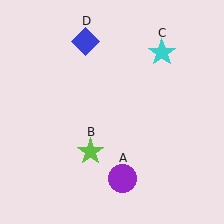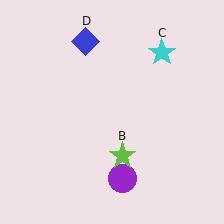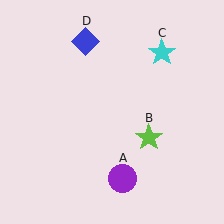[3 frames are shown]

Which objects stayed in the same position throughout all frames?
Purple circle (object A) and cyan star (object C) and blue diamond (object D) remained stationary.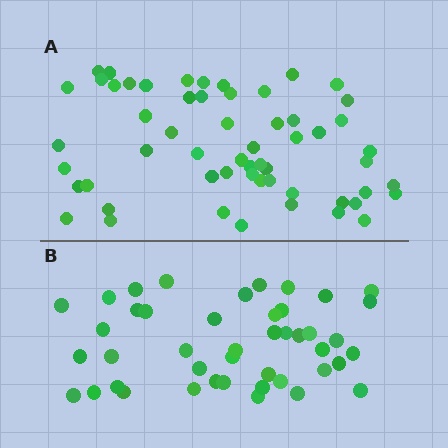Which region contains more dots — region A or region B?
Region A (the top region) has more dots.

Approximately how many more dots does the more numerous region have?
Region A has approximately 15 more dots than region B.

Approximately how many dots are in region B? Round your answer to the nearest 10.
About 40 dots. (The exact count is 44, which rounds to 40.)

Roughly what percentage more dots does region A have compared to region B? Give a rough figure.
About 30% more.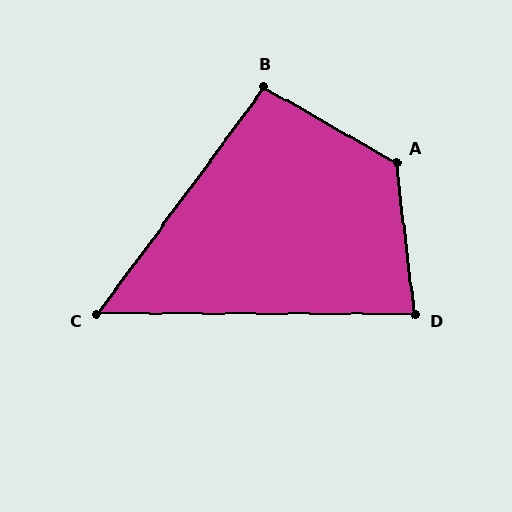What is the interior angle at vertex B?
Approximately 97 degrees (obtuse).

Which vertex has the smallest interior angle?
C, at approximately 54 degrees.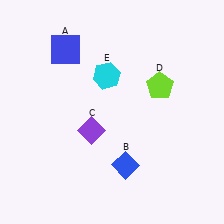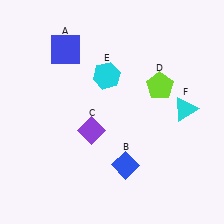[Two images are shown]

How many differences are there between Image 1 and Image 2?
There is 1 difference between the two images.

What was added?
A cyan triangle (F) was added in Image 2.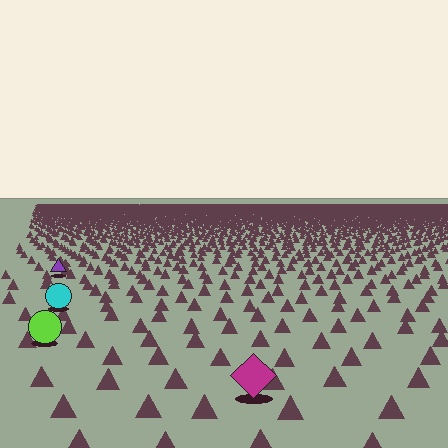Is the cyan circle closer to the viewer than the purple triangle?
Yes. The cyan circle is closer — you can tell from the texture gradient: the ground texture is coarser near it.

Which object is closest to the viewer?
The magenta diamond is closest. The texture marks near it are larger and more spread out.